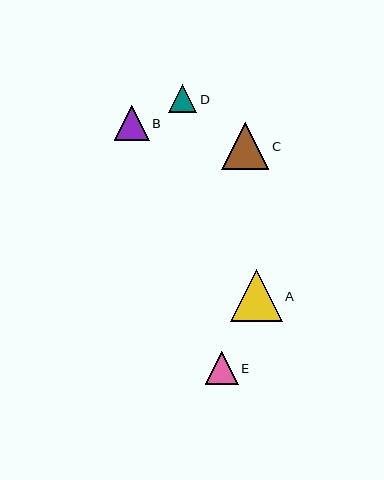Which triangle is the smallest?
Triangle D is the smallest with a size of approximately 29 pixels.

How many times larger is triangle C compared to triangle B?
Triangle C is approximately 1.3 times the size of triangle B.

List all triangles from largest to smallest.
From largest to smallest: A, C, B, E, D.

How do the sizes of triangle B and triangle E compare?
Triangle B and triangle E are approximately the same size.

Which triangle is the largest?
Triangle A is the largest with a size of approximately 52 pixels.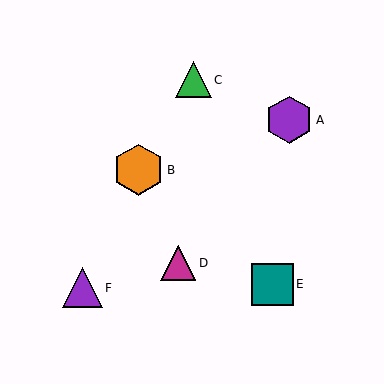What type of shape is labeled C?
Shape C is a green triangle.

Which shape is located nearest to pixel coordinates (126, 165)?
The orange hexagon (labeled B) at (139, 170) is nearest to that location.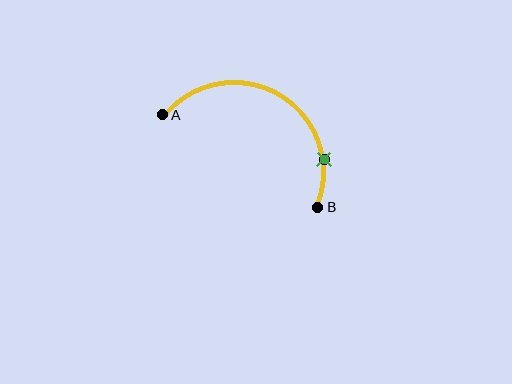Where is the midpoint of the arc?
The arc midpoint is the point on the curve farthest from the straight line joining A and B. It sits above that line.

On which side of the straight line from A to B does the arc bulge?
The arc bulges above the straight line connecting A and B.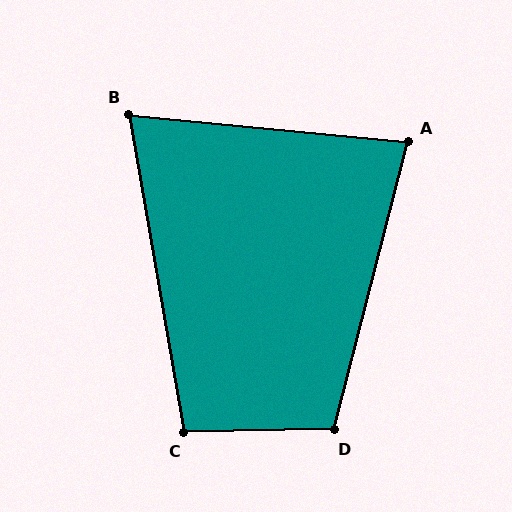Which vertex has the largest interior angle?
D, at approximately 105 degrees.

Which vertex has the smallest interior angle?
B, at approximately 75 degrees.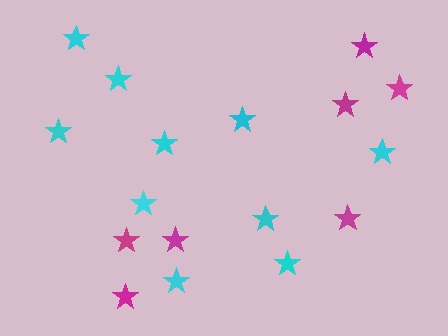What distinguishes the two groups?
There are 2 groups: one group of cyan stars (10) and one group of magenta stars (7).